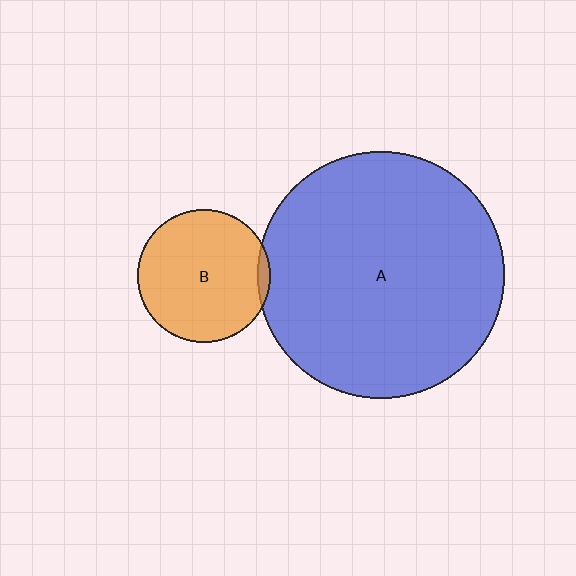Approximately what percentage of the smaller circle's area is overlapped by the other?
Approximately 5%.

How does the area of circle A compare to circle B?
Approximately 3.5 times.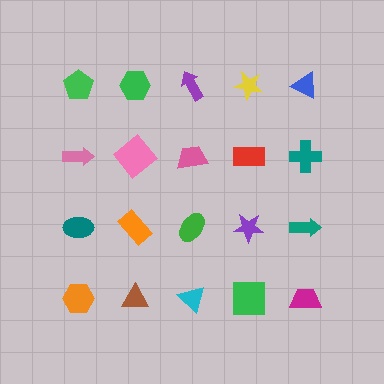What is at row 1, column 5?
A blue triangle.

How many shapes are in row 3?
5 shapes.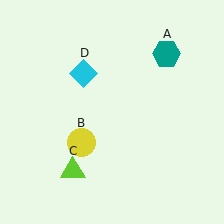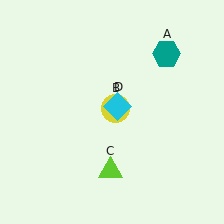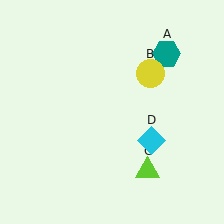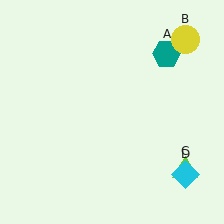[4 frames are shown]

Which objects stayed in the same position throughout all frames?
Teal hexagon (object A) remained stationary.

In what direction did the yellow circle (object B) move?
The yellow circle (object B) moved up and to the right.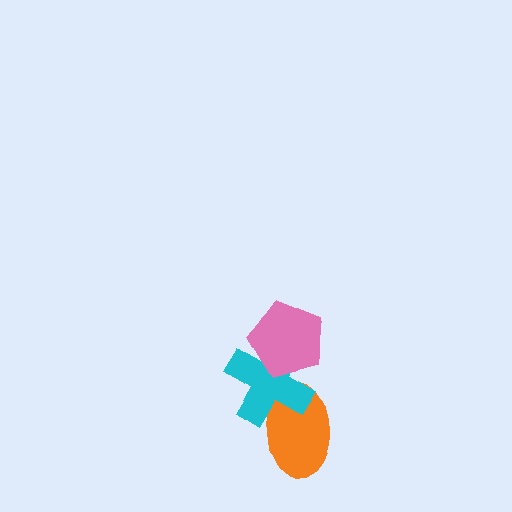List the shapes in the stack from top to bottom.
From top to bottom: the pink pentagon, the cyan cross, the orange ellipse.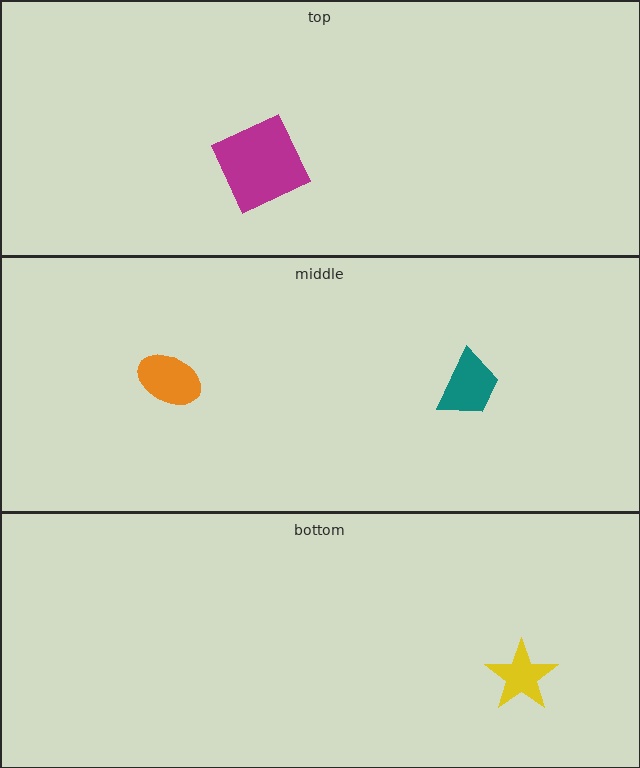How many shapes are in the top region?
1.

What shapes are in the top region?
The magenta square.